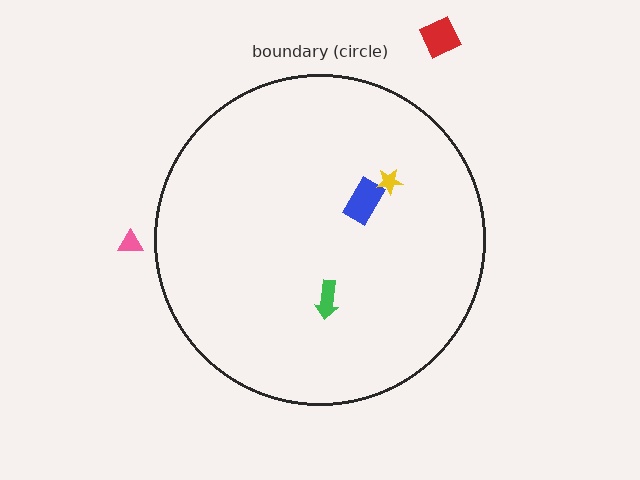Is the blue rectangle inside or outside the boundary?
Inside.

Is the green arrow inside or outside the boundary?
Inside.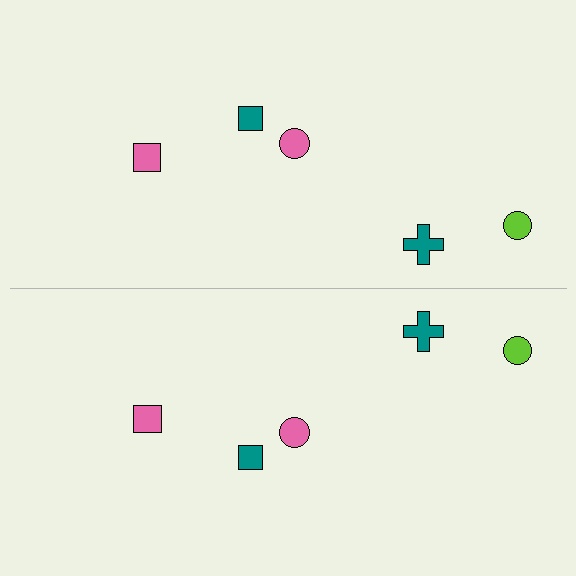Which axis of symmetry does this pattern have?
The pattern has a horizontal axis of symmetry running through the center of the image.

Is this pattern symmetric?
Yes, this pattern has bilateral (reflection) symmetry.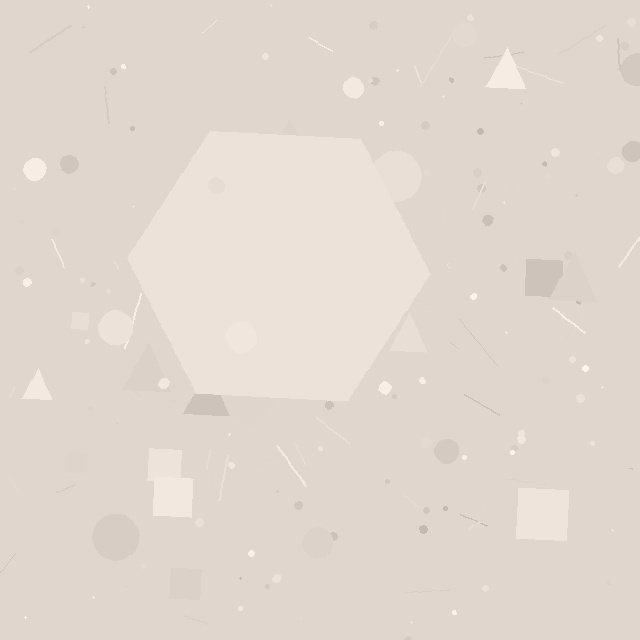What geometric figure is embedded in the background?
A hexagon is embedded in the background.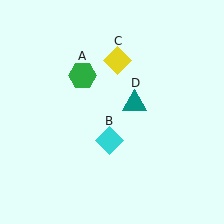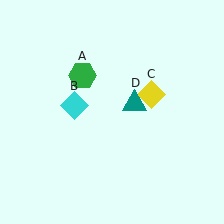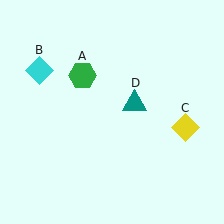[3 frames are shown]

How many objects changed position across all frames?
2 objects changed position: cyan diamond (object B), yellow diamond (object C).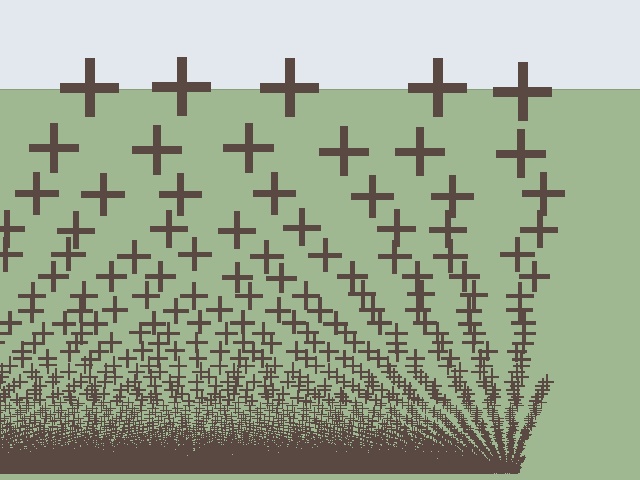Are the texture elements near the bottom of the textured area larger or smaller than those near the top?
Smaller. The gradient is inverted — elements near the bottom are smaller and denser.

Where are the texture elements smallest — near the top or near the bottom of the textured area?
Near the bottom.